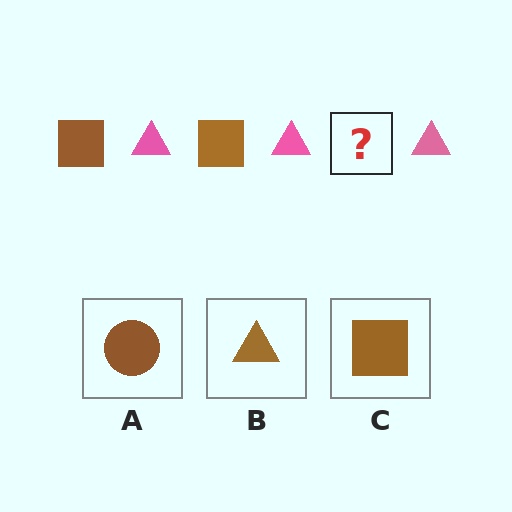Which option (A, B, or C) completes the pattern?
C.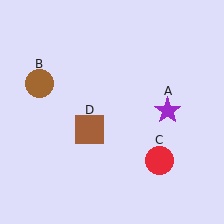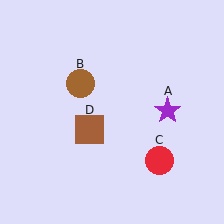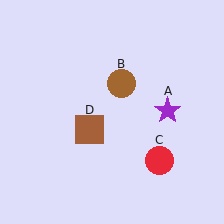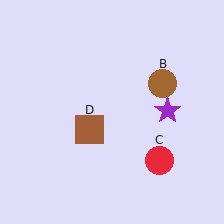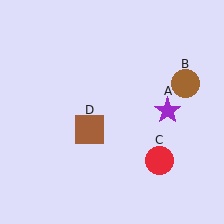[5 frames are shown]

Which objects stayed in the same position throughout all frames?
Purple star (object A) and red circle (object C) and brown square (object D) remained stationary.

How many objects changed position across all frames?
1 object changed position: brown circle (object B).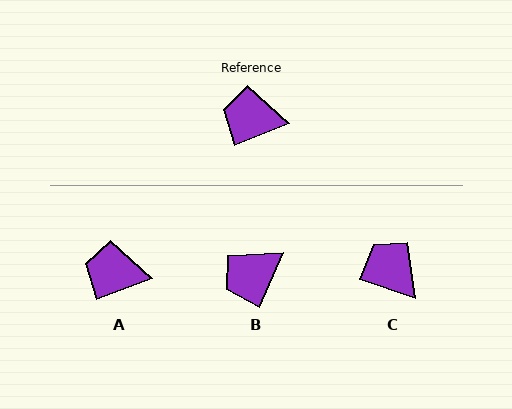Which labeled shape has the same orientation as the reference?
A.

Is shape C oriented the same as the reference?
No, it is off by about 40 degrees.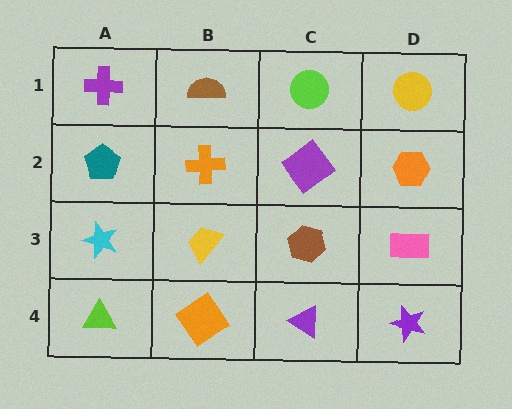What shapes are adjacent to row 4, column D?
A pink rectangle (row 3, column D), a purple triangle (row 4, column C).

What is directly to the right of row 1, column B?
A lime circle.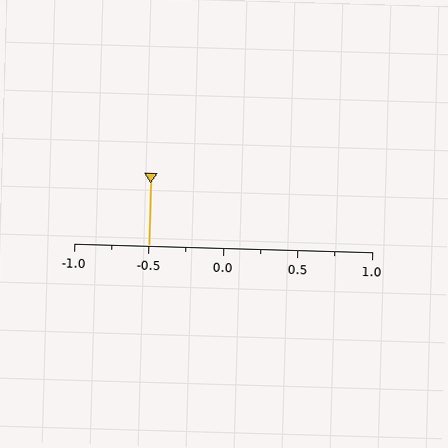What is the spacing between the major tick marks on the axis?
The major ticks are spaced 0.5 apart.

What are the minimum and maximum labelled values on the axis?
The axis runs from -1.0 to 1.0.